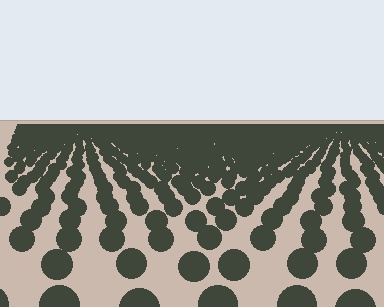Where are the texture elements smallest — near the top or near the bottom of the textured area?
Near the top.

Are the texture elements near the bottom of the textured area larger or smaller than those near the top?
Larger. Near the bottom, elements are closer to the viewer and appear at a bigger on-screen size.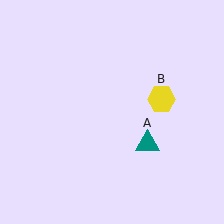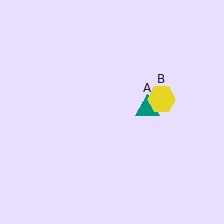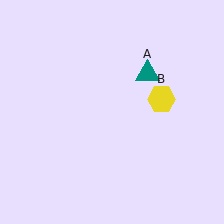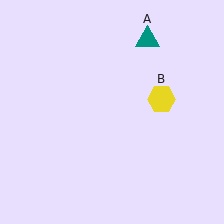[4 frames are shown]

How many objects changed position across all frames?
1 object changed position: teal triangle (object A).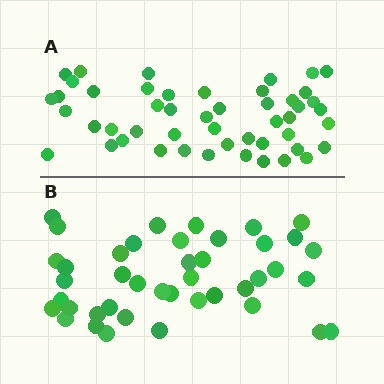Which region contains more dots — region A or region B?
Region A (the top region) has more dots.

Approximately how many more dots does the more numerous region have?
Region A has roughly 8 or so more dots than region B.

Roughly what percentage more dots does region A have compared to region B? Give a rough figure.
About 15% more.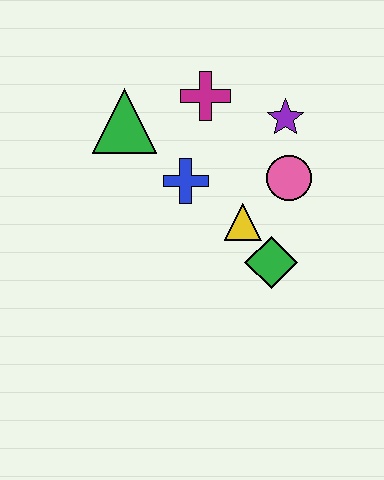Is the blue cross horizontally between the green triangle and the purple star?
Yes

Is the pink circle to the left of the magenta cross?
No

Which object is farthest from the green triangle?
The green diamond is farthest from the green triangle.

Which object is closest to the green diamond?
The yellow triangle is closest to the green diamond.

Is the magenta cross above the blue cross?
Yes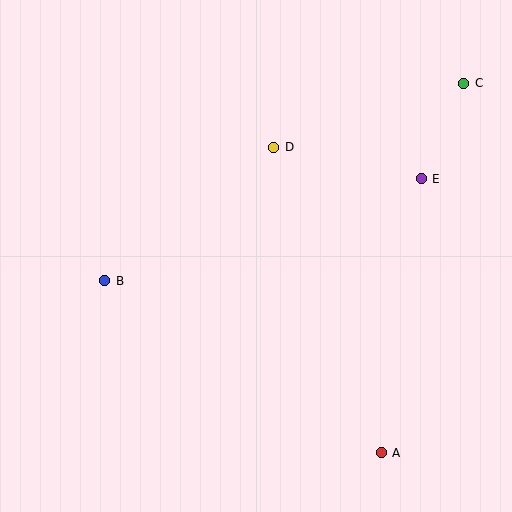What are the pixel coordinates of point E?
Point E is at (421, 179).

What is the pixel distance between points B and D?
The distance between B and D is 215 pixels.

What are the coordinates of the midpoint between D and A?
The midpoint between D and A is at (327, 300).